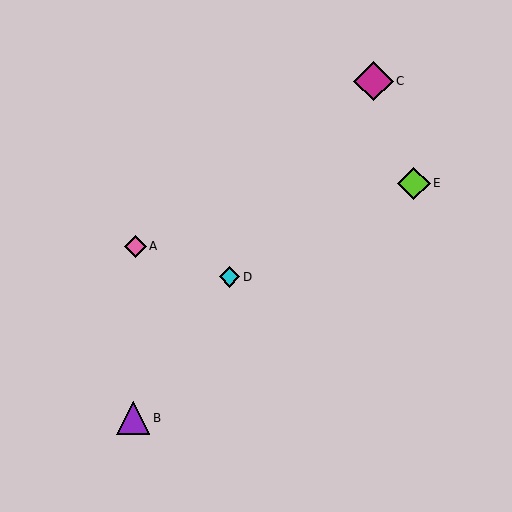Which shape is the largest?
The magenta diamond (labeled C) is the largest.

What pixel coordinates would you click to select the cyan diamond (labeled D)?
Click at (230, 277) to select the cyan diamond D.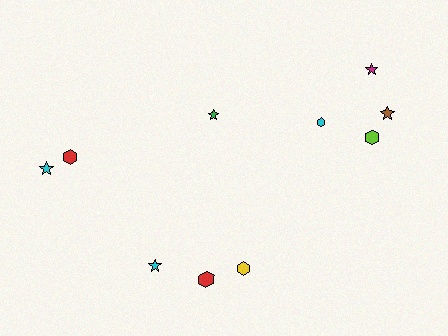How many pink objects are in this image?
There are no pink objects.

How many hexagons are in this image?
There are 5 hexagons.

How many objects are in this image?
There are 10 objects.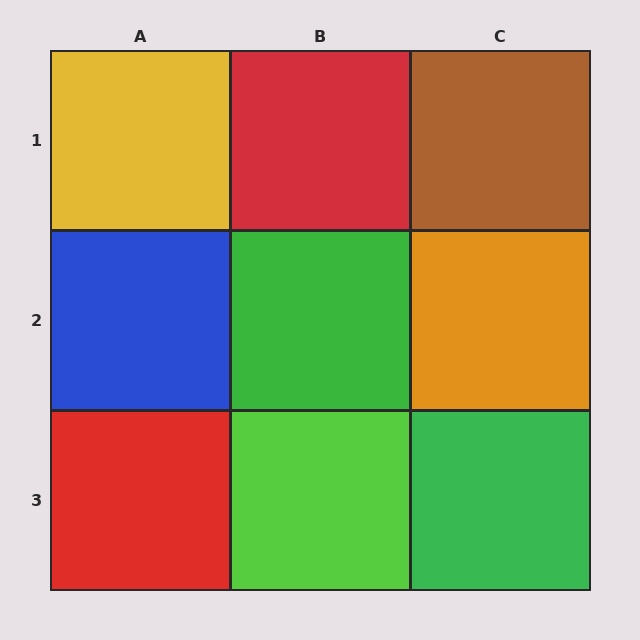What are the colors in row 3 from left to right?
Red, lime, green.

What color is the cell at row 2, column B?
Green.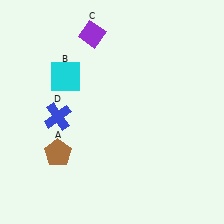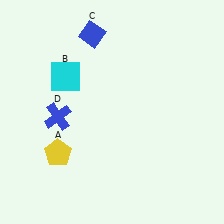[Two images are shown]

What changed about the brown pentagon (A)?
In Image 1, A is brown. In Image 2, it changed to yellow.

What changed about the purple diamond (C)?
In Image 1, C is purple. In Image 2, it changed to blue.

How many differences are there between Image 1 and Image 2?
There are 2 differences between the two images.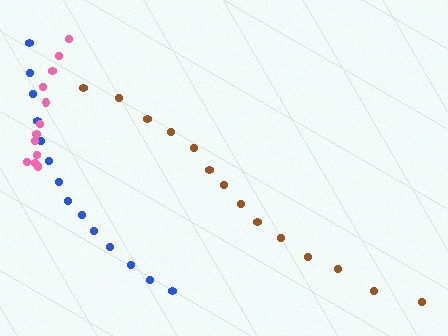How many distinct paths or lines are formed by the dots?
There are 3 distinct paths.